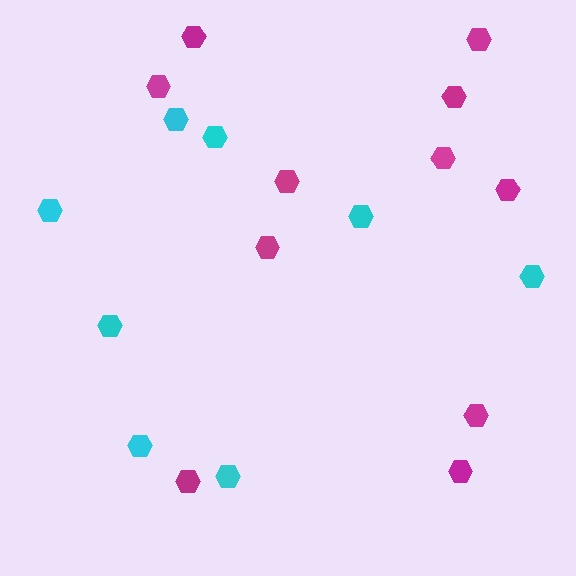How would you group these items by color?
There are 2 groups: one group of cyan hexagons (8) and one group of magenta hexagons (11).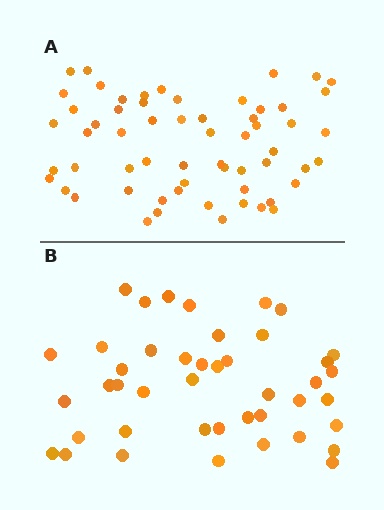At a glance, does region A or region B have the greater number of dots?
Region A (the top region) has more dots.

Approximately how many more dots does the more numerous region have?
Region A has approximately 15 more dots than region B.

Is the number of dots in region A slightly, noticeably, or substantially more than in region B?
Region A has noticeably more, but not dramatically so. The ratio is roughly 1.4 to 1.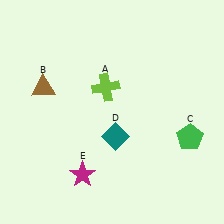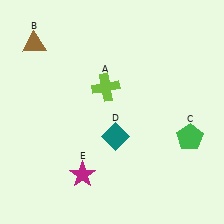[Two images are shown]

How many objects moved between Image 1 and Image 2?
1 object moved between the two images.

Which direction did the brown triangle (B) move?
The brown triangle (B) moved up.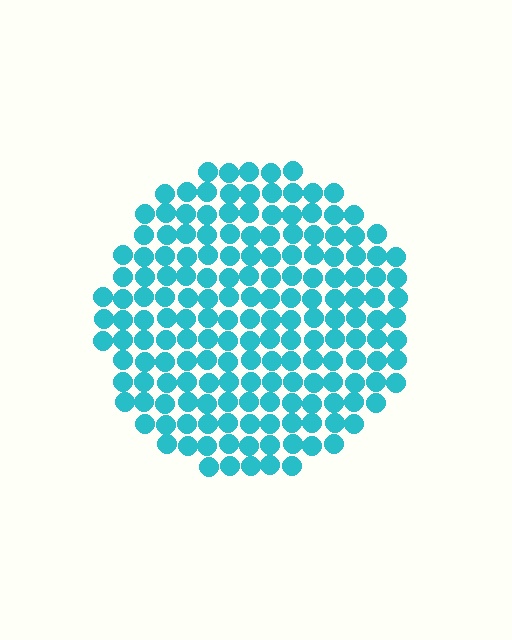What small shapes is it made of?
It is made of small circles.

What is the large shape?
The large shape is a circle.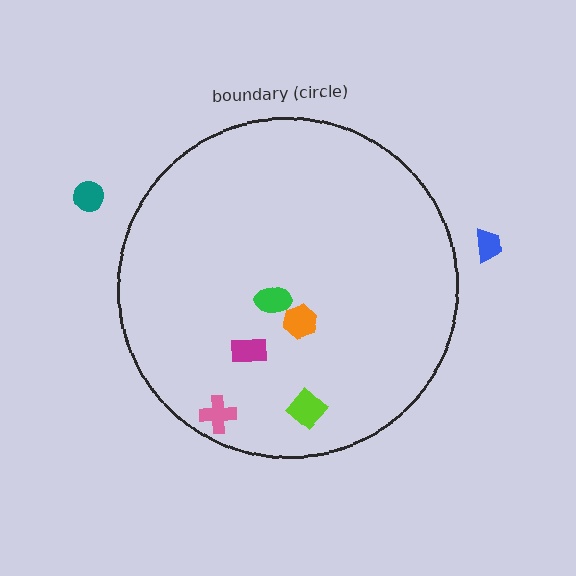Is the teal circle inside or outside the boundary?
Outside.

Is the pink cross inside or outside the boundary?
Inside.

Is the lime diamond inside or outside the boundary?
Inside.